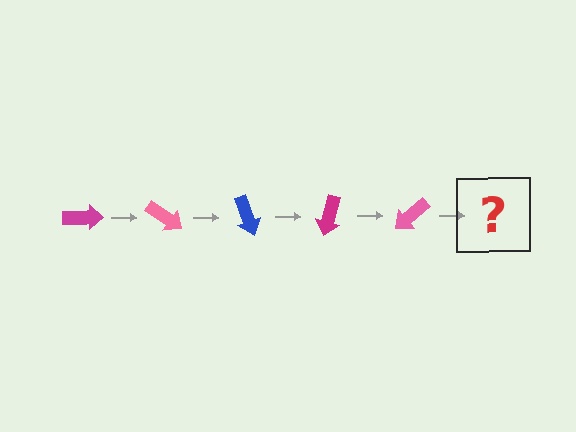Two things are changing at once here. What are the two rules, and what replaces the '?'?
The two rules are that it rotates 35 degrees each step and the color cycles through magenta, pink, and blue. The '?' should be a blue arrow, rotated 175 degrees from the start.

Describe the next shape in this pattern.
It should be a blue arrow, rotated 175 degrees from the start.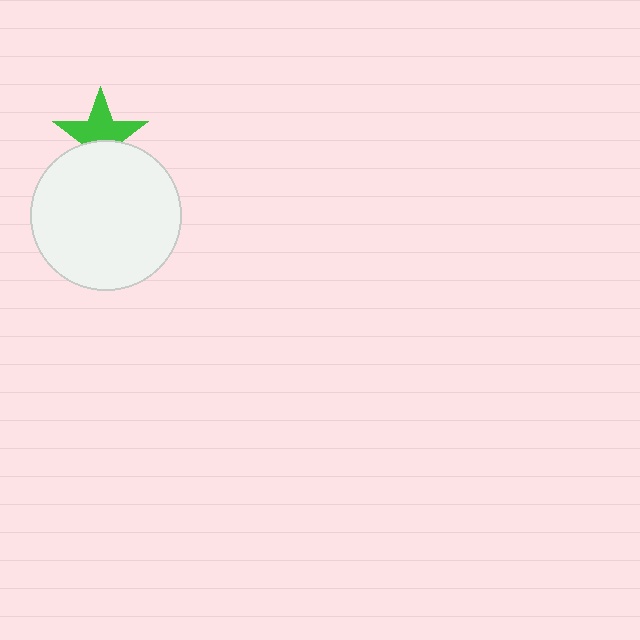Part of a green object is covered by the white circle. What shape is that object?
It is a star.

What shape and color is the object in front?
The object in front is a white circle.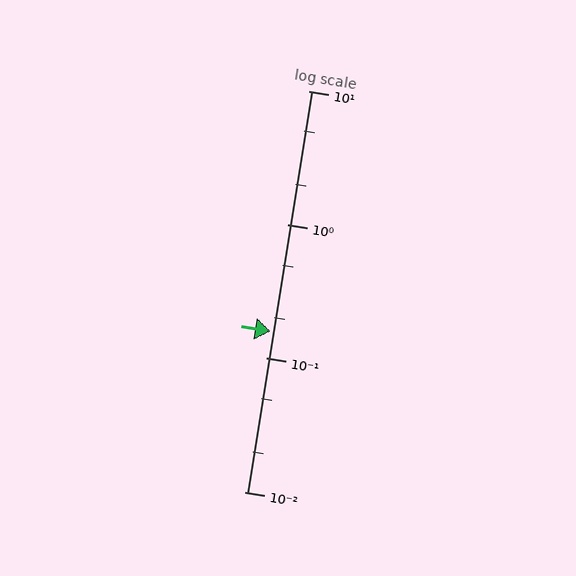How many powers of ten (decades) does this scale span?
The scale spans 3 decades, from 0.01 to 10.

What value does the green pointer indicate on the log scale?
The pointer indicates approximately 0.16.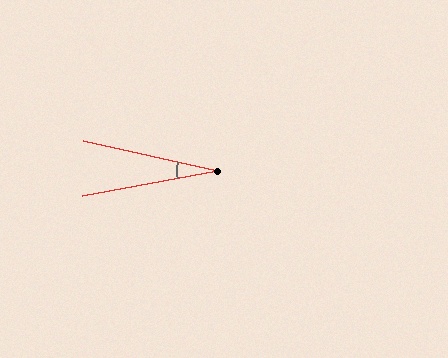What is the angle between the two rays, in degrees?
Approximately 23 degrees.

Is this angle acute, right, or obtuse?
It is acute.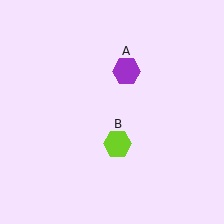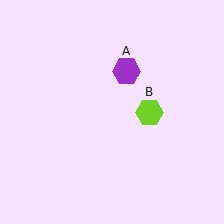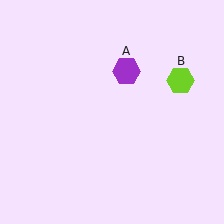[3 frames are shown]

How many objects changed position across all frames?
1 object changed position: lime hexagon (object B).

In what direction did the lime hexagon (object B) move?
The lime hexagon (object B) moved up and to the right.